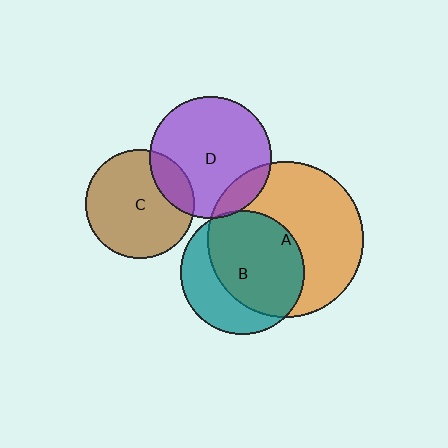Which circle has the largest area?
Circle A (orange).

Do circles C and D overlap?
Yes.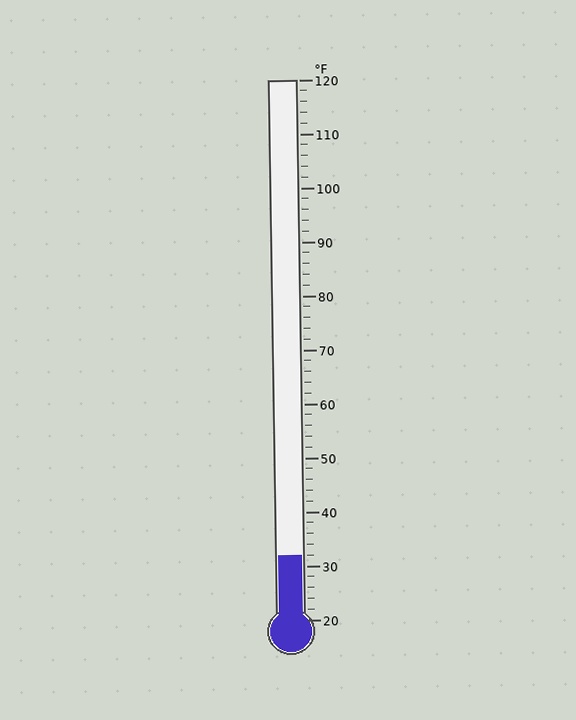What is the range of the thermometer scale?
The thermometer scale ranges from 20°F to 120°F.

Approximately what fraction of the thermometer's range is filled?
The thermometer is filled to approximately 10% of its range.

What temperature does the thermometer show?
The thermometer shows approximately 32°F.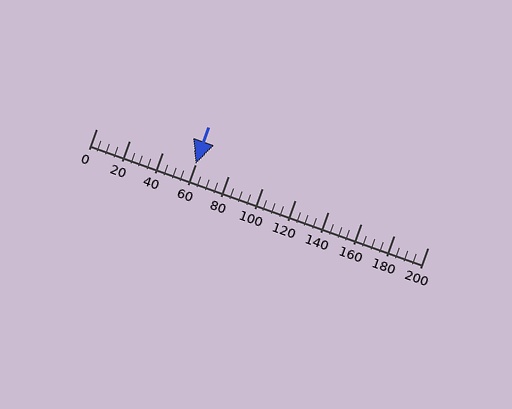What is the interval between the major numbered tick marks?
The major tick marks are spaced 20 units apart.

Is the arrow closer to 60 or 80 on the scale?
The arrow is closer to 60.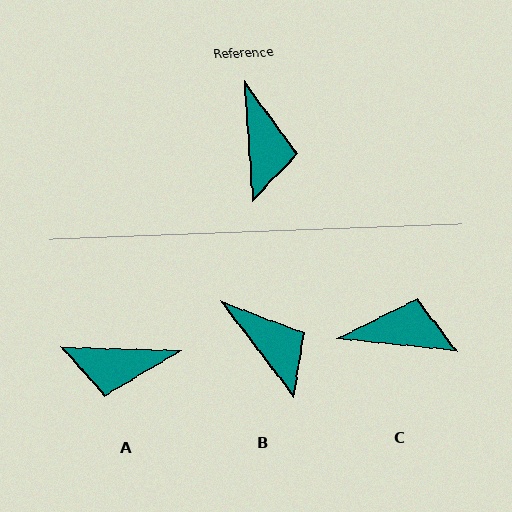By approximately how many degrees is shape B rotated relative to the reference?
Approximately 33 degrees counter-clockwise.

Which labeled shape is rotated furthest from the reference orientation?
A, about 96 degrees away.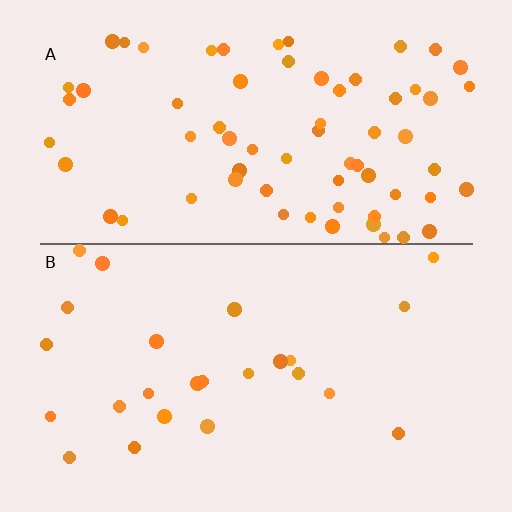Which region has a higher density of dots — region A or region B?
A (the top).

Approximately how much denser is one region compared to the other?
Approximately 2.8× — region A over region B.